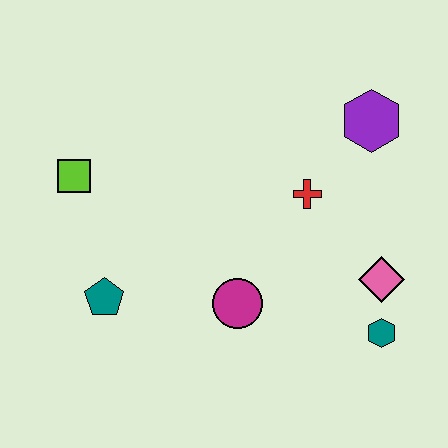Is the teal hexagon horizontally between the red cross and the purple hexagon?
No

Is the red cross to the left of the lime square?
No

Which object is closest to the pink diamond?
The teal hexagon is closest to the pink diamond.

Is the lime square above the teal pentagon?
Yes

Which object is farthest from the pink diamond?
The lime square is farthest from the pink diamond.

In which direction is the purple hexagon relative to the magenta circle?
The purple hexagon is above the magenta circle.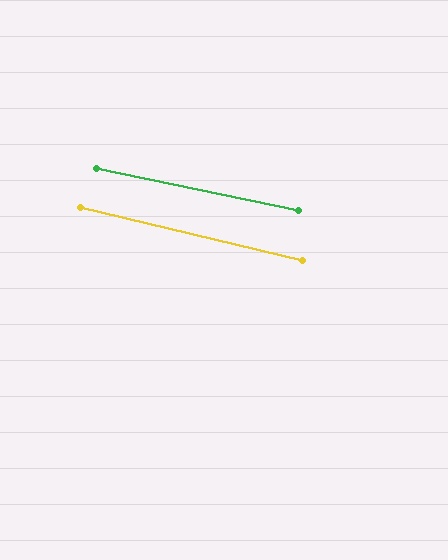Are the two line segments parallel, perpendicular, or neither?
Parallel — their directions differ by only 1.8°.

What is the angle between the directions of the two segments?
Approximately 2 degrees.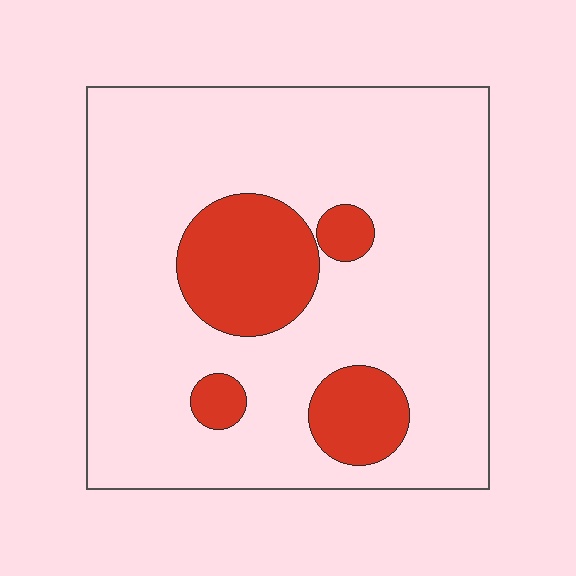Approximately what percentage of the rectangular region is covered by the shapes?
Approximately 20%.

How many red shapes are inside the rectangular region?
4.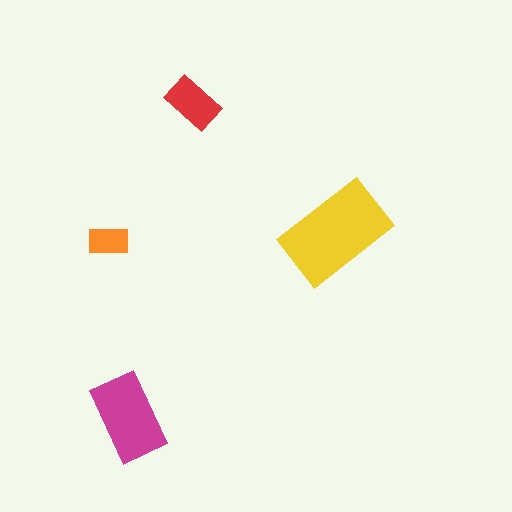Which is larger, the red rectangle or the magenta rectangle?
The magenta one.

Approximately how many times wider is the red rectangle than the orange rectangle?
About 1.5 times wider.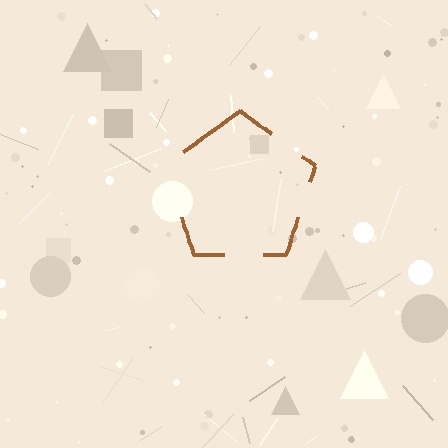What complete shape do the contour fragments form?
The contour fragments form a pentagon.